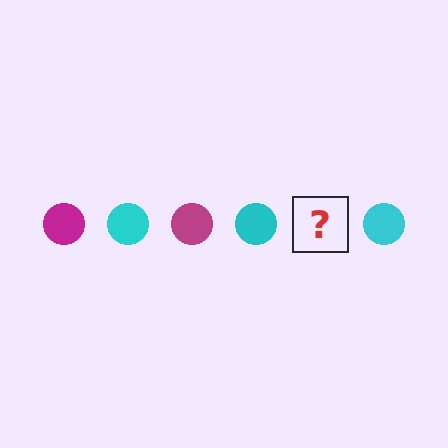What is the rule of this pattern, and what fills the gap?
The rule is that the pattern cycles through magenta, cyan circles. The gap should be filled with a magenta circle.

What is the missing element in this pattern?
The missing element is a magenta circle.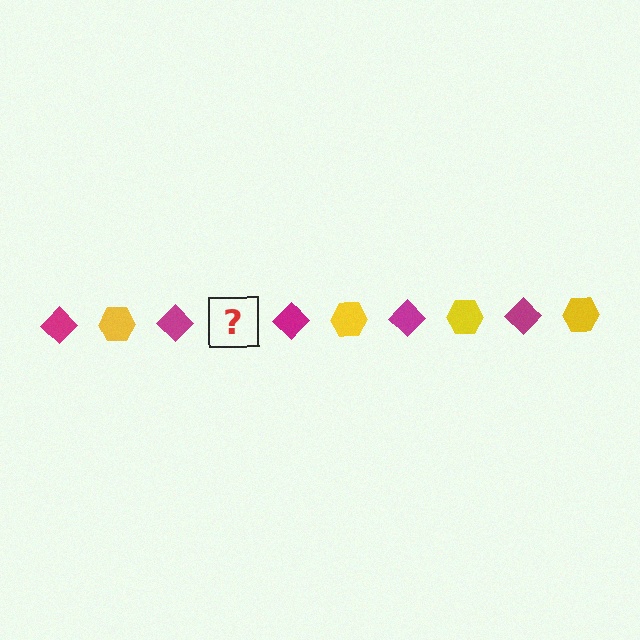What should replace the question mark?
The question mark should be replaced with a yellow hexagon.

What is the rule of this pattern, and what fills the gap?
The rule is that the pattern alternates between magenta diamond and yellow hexagon. The gap should be filled with a yellow hexagon.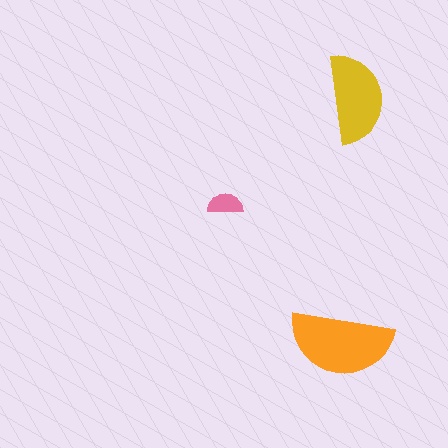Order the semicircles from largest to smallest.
the orange one, the yellow one, the pink one.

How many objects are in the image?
There are 3 objects in the image.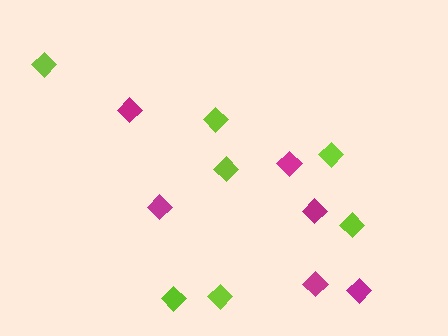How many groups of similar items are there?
There are 2 groups: one group of lime diamonds (7) and one group of magenta diamonds (6).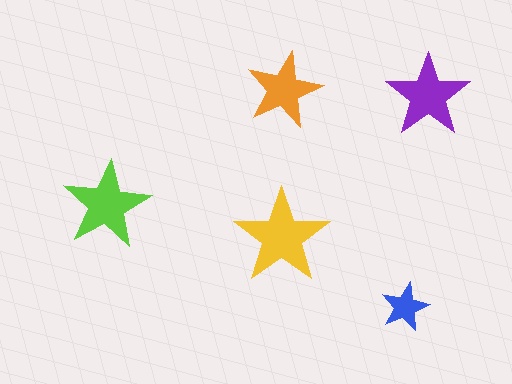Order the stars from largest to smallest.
the yellow one, the lime one, the purple one, the orange one, the blue one.